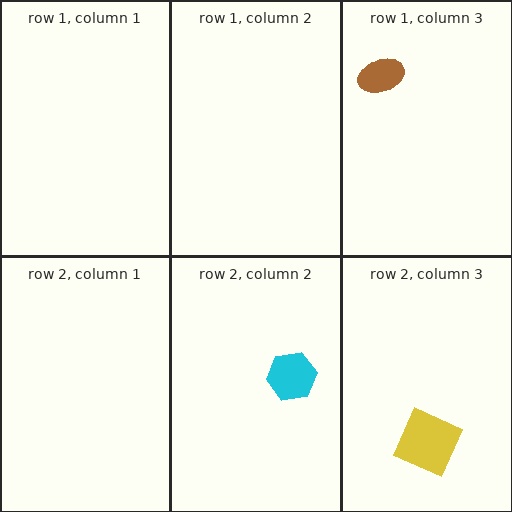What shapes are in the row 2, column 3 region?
The yellow square.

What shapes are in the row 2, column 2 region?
The cyan hexagon.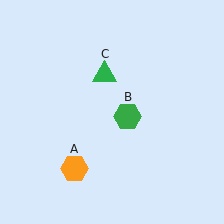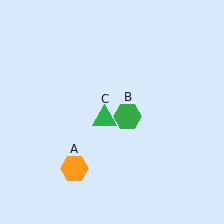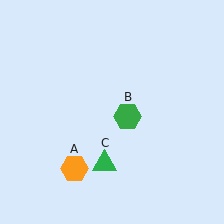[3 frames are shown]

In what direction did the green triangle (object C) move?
The green triangle (object C) moved down.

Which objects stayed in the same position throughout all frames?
Orange hexagon (object A) and green hexagon (object B) remained stationary.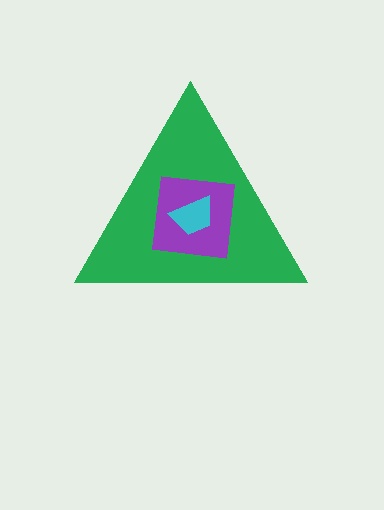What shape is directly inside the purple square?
The cyan trapezoid.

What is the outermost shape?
The green triangle.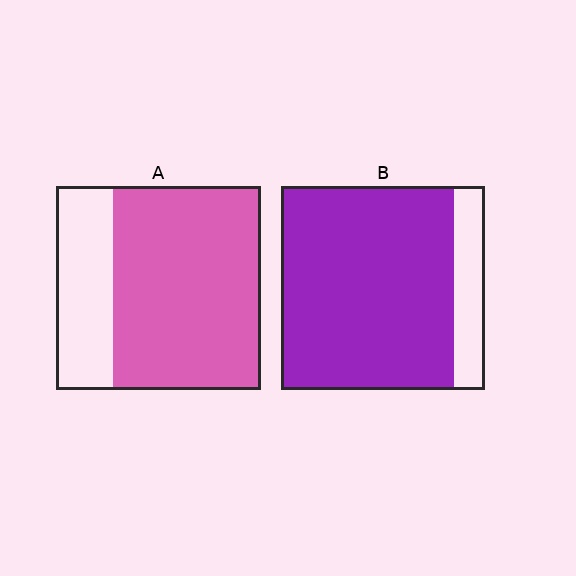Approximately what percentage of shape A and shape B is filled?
A is approximately 70% and B is approximately 85%.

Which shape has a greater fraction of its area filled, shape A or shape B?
Shape B.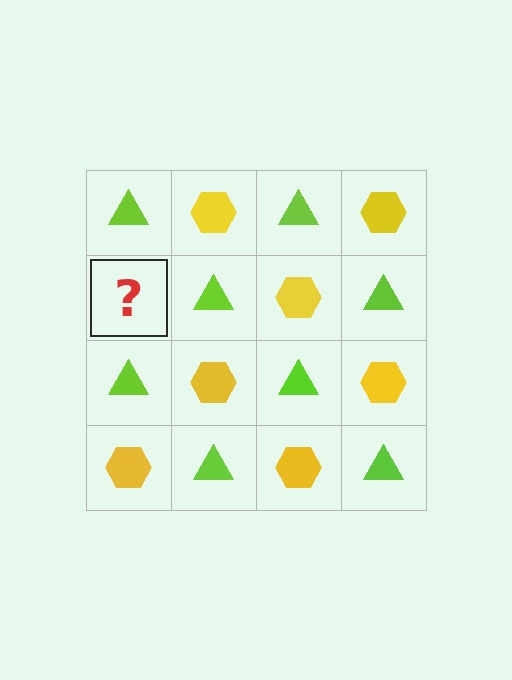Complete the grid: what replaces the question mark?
The question mark should be replaced with a yellow hexagon.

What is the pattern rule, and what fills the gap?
The rule is that it alternates lime triangle and yellow hexagon in a checkerboard pattern. The gap should be filled with a yellow hexagon.